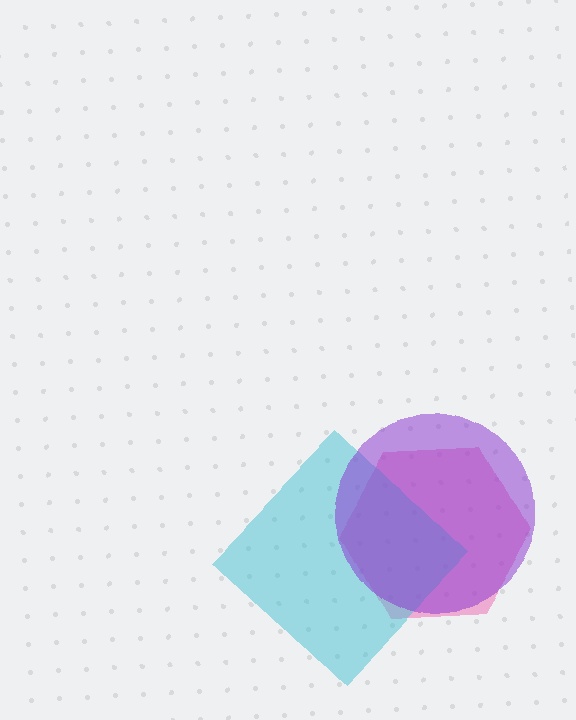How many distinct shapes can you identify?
There are 3 distinct shapes: a pink hexagon, a cyan diamond, a purple circle.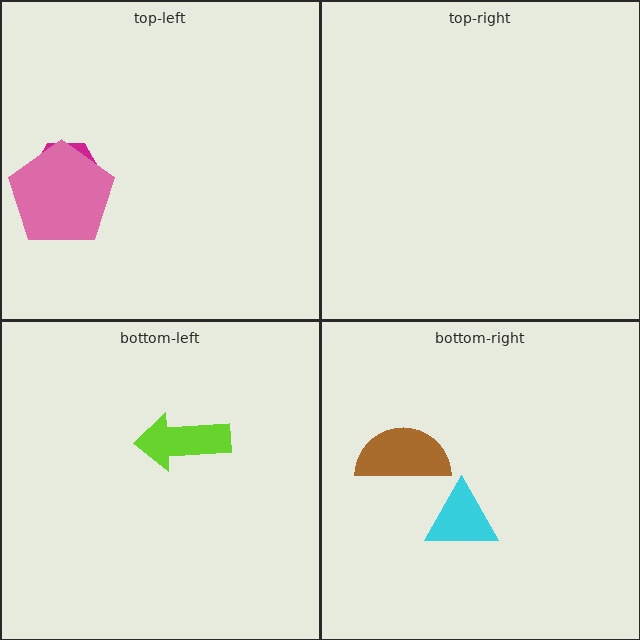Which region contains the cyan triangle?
The bottom-right region.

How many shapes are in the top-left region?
2.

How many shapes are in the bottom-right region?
2.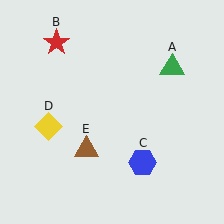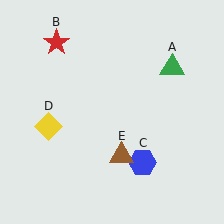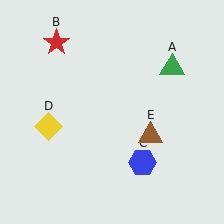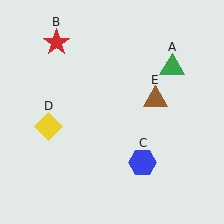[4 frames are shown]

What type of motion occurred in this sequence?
The brown triangle (object E) rotated counterclockwise around the center of the scene.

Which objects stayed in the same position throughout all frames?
Green triangle (object A) and red star (object B) and blue hexagon (object C) and yellow diamond (object D) remained stationary.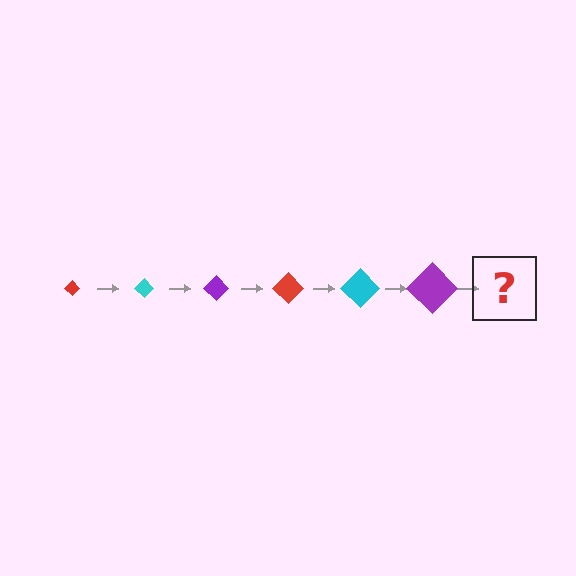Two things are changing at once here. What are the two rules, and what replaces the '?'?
The two rules are that the diamond grows larger each step and the color cycles through red, cyan, and purple. The '?' should be a red diamond, larger than the previous one.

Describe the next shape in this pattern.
It should be a red diamond, larger than the previous one.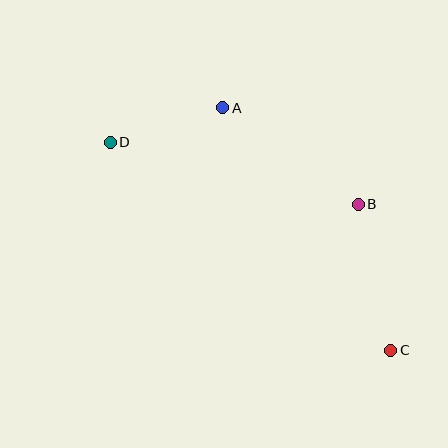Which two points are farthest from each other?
Points C and D are farthest from each other.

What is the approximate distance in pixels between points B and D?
The distance between B and D is approximately 256 pixels.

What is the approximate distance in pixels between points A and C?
The distance between A and C is approximately 295 pixels.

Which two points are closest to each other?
Points A and D are closest to each other.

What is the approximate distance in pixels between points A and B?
The distance between A and B is approximately 166 pixels.